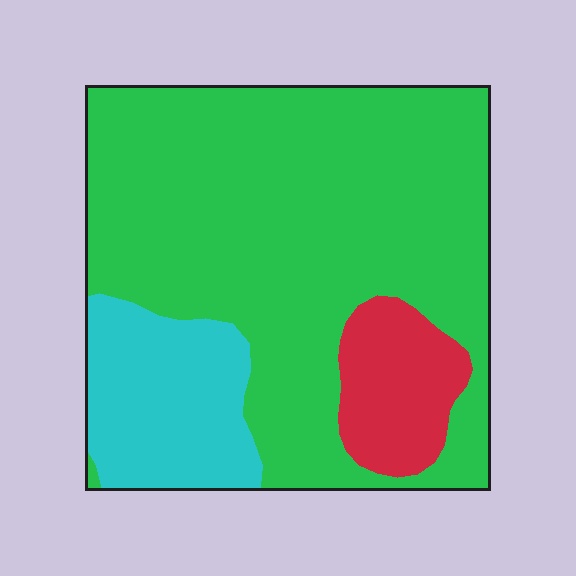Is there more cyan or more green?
Green.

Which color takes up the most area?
Green, at roughly 70%.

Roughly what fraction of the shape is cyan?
Cyan covers around 20% of the shape.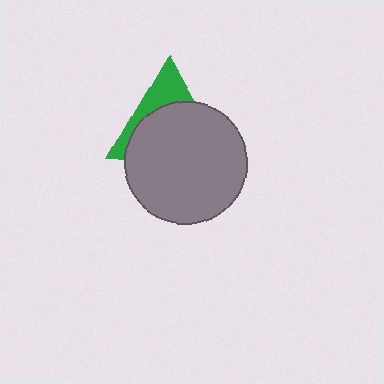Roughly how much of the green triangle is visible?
A small part of it is visible (roughly 33%).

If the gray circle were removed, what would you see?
You would see the complete green triangle.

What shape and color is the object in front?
The object in front is a gray circle.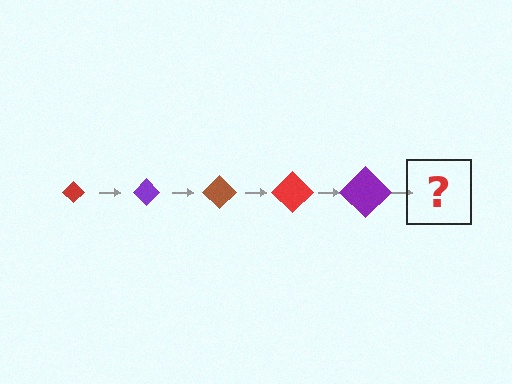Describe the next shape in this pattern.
It should be a brown diamond, larger than the previous one.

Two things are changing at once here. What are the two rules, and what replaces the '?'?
The two rules are that the diamond grows larger each step and the color cycles through red, purple, and brown. The '?' should be a brown diamond, larger than the previous one.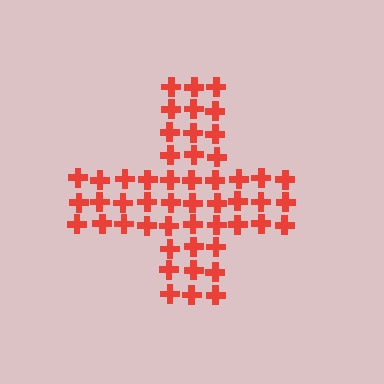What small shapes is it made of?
It is made of small crosses.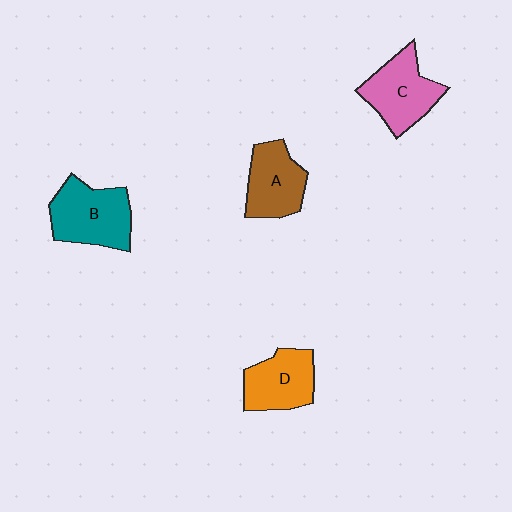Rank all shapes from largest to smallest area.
From largest to smallest: B (teal), C (pink), A (brown), D (orange).